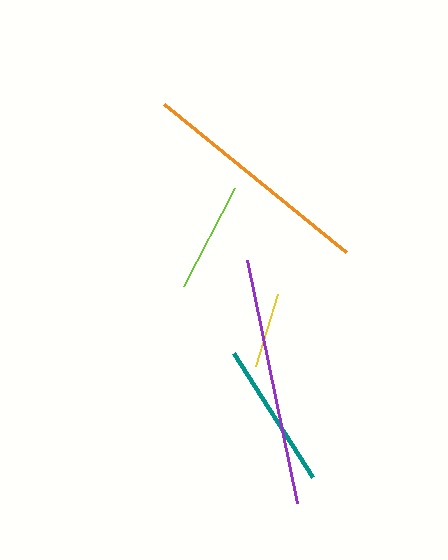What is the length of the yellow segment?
The yellow segment is approximately 75 pixels long.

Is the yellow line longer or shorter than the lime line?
The lime line is longer than the yellow line.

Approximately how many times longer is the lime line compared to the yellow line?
The lime line is approximately 1.5 times the length of the yellow line.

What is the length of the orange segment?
The orange segment is approximately 235 pixels long.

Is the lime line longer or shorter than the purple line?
The purple line is longer than the lime line.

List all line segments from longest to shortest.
From longest to shortest: purple, orange, teal, lime, yellow.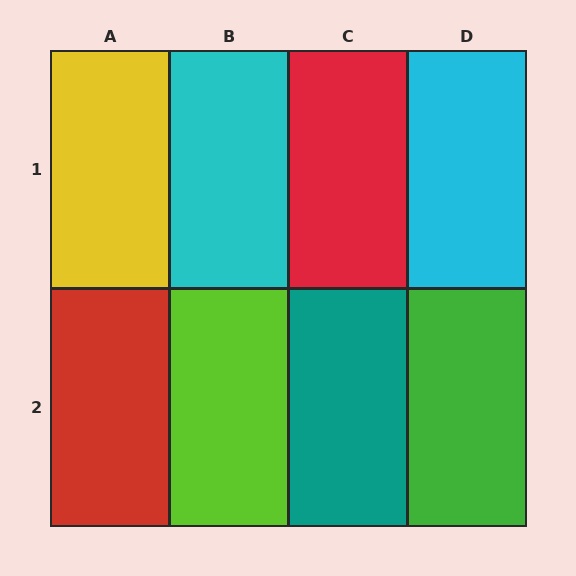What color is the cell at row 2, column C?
Teal.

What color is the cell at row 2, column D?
Green.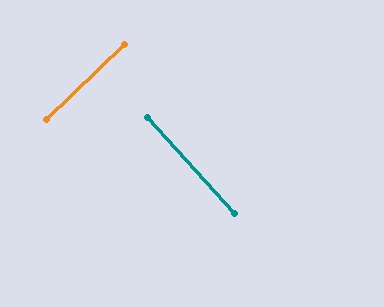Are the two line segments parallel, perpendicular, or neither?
Perpendicular — they meet at approximately 88°.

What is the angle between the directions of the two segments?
Approximately 88 degrees.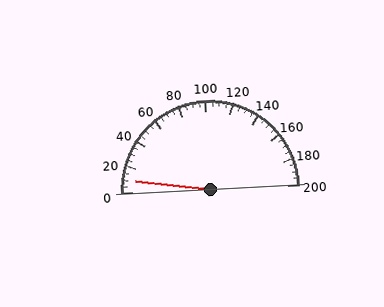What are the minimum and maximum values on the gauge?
The gauge ranges from 0 to 200.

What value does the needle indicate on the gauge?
The needle indicates approximately 10.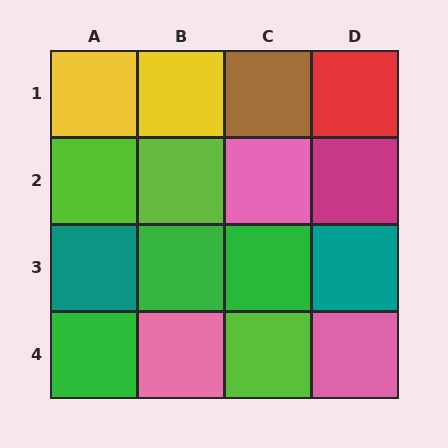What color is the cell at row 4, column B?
Pink.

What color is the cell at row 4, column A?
Green.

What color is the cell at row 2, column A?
Lime.